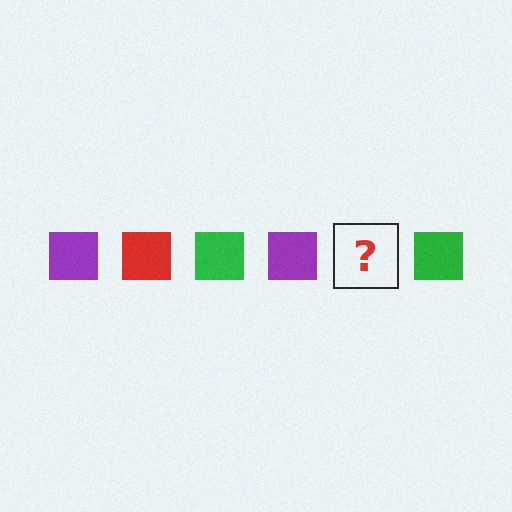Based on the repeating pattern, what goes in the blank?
The blank should be a red square.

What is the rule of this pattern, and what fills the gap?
The rule is that the pattern cycles through purple, red, green squares. The gap should be filled with a red square.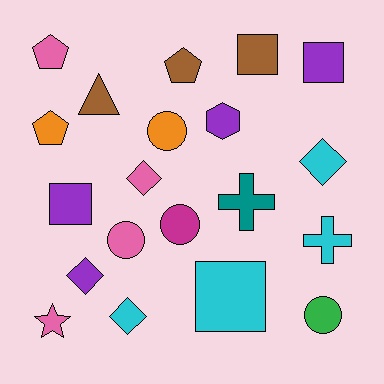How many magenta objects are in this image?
There is 1 magenta object.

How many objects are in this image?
There are 20 objects.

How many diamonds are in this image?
There are 4 diamonds.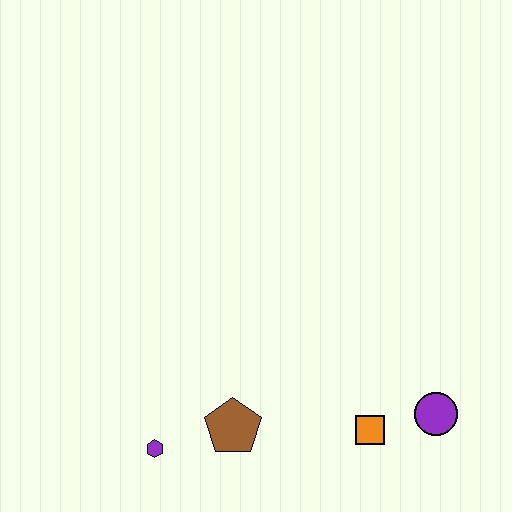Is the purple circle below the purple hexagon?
No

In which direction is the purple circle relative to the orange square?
The purple circle is to the right of the orange square.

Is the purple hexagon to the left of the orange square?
Yes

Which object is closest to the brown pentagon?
The purple hexagon is closest to the brown pentagon.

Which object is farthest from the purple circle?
The purple hexagon is farthest from the purple circle.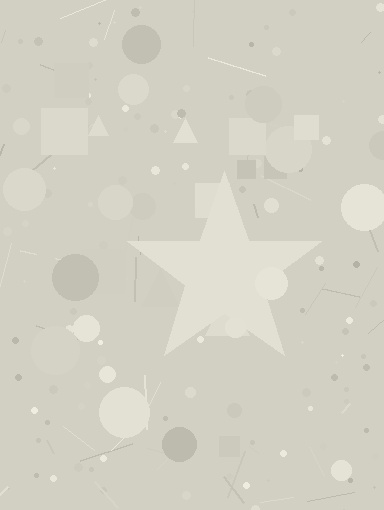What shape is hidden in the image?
A star is hidden in the image.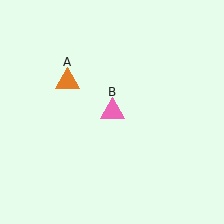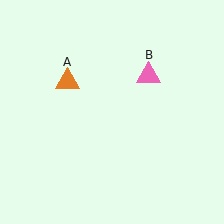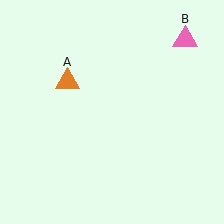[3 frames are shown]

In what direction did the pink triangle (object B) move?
The pink triangle (object B) moved up and to the right.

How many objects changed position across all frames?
1 object changed position: pink triangle (object B).